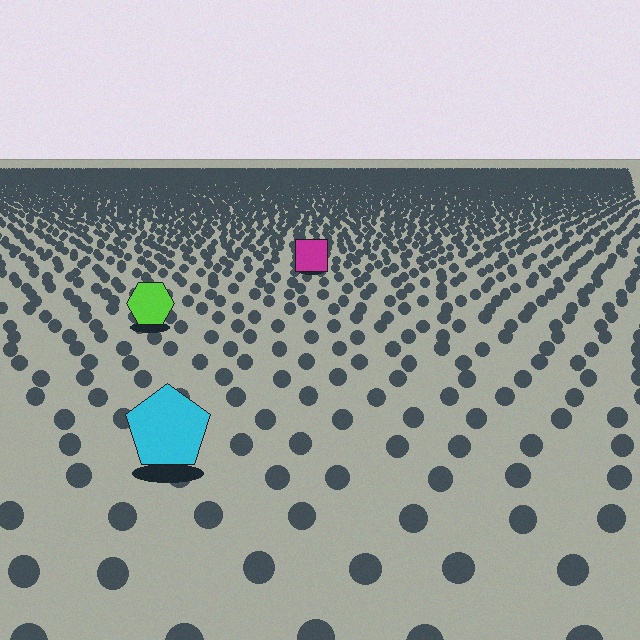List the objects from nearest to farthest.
From nearest to farthest: the cyan pentagon, the lime hexagon, the magenta square.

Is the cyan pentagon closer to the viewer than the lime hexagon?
Yes. The cyan pentagon is closer — you can tell from the texture gradient: the ground texture is coarser near it.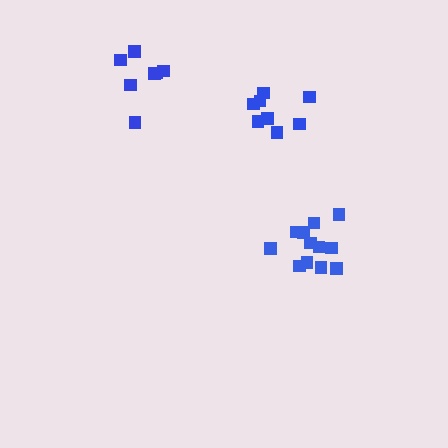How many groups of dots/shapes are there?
There are 3 groups.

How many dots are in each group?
Group 1: 12 dots, Group 2: 7 dots, Group 3: 8 dots (27 total).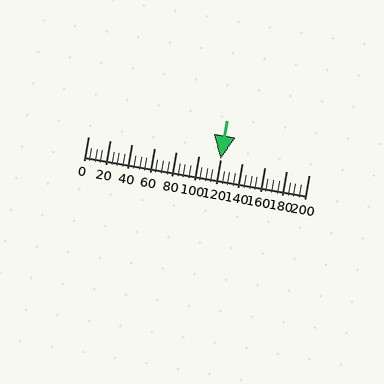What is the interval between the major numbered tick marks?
The major tick marks are spaced 20 units apart.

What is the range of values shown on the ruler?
The ruler shows values from 0 to 200.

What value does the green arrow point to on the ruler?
The green arrow points to approximately 120.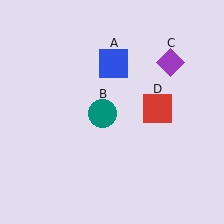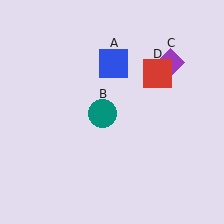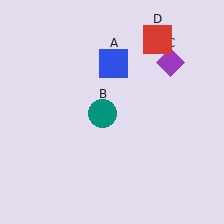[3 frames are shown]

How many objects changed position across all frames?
1 object changed position: red square (object D).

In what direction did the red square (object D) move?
The red square (object D) moved up.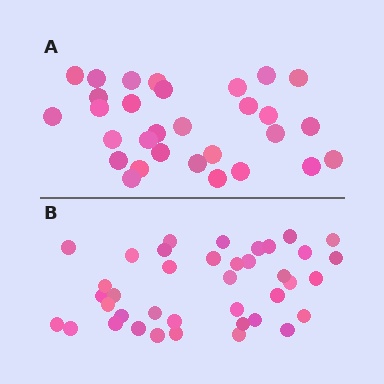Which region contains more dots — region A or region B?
Region B (the bottom region) has more dots.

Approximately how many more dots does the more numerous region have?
Region B has roughly 8 or so more dots than region A.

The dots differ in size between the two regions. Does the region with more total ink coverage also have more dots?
No. Region A has more total ink coverage because its dots are larger, but region B actually contains more individual dots. Total area can be misleading — the number of items is what matters here.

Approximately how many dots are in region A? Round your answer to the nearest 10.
About 30 dots.